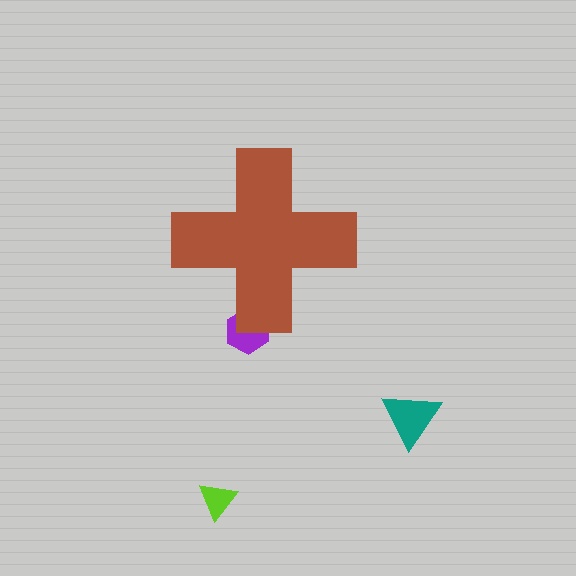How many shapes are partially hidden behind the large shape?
1 shape is partially hidden.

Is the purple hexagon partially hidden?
Yes, the purple hexagon is partially hidden behind the brown cross.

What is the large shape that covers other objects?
A brown cross.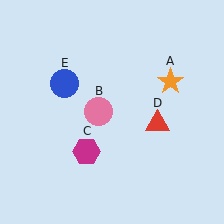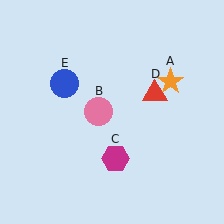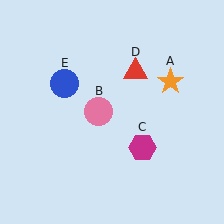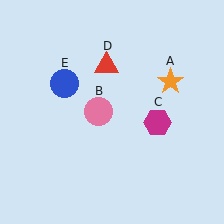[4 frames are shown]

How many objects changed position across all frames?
2 objects changed position: magenta hexagon (object C), red triangle (object D).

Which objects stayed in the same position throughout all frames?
Orange star (object A) and pink circle (object B) and blue circle (object E) remained stationary.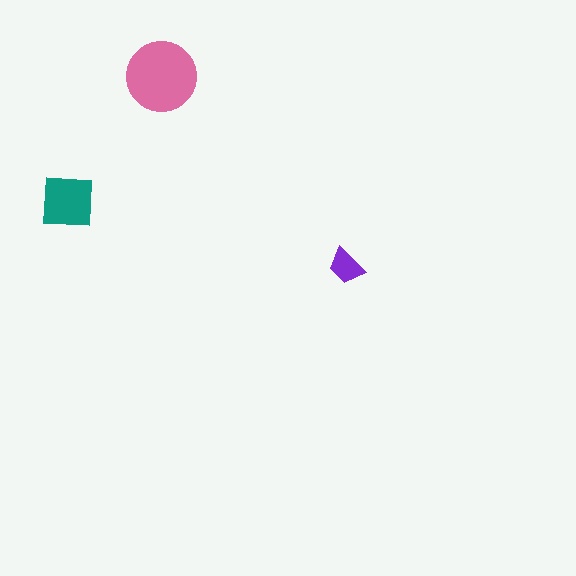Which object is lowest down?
The purple trapezoid is bottommost.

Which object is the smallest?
The purple trapezoid.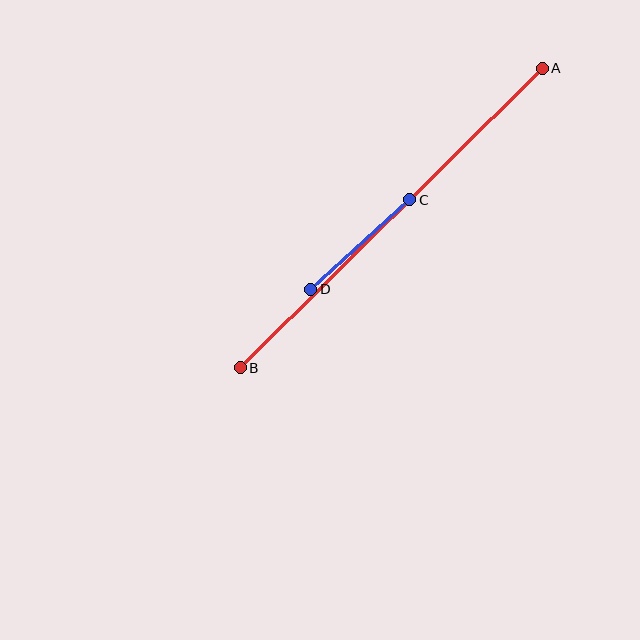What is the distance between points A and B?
The distance is approximately 425 pixels.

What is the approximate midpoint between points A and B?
The midpoint is at approximately (391, 218) pixels.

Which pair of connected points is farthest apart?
Points A and B are farthest apart.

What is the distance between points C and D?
The distance is approximately 133 pixels.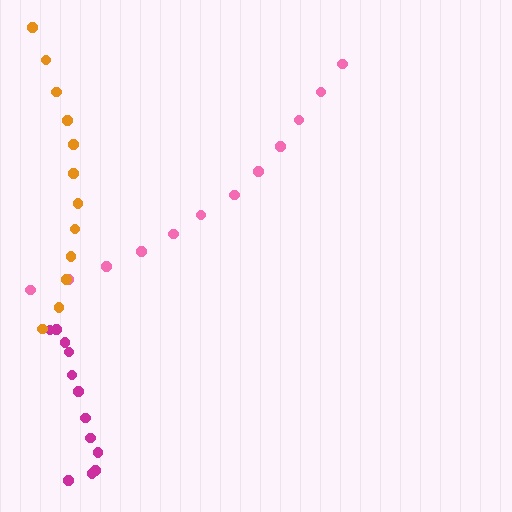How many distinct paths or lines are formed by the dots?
There are 3 distinct paths.